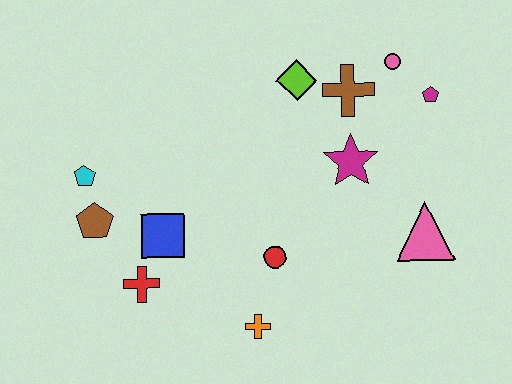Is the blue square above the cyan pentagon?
No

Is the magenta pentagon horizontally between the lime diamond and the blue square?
No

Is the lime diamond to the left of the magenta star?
Yes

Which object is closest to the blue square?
The red cross is closest to the blue square.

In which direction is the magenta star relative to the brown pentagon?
The magenta star is to the right of the brown pentagon.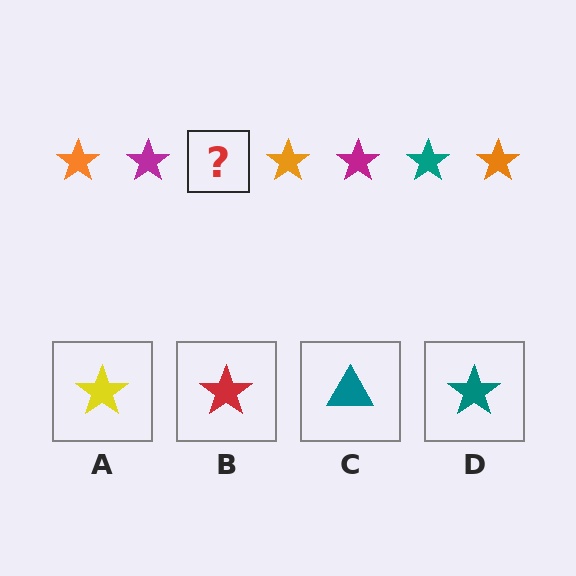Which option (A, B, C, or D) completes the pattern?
D.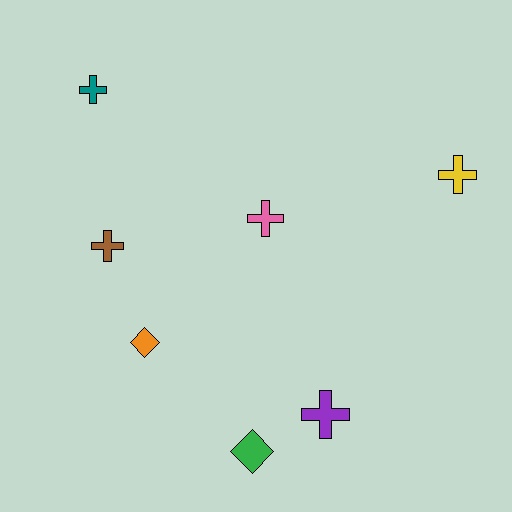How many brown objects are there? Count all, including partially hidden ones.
There is 1 brown object.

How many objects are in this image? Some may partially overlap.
There are 7 objects.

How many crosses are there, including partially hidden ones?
There are 5 crosses.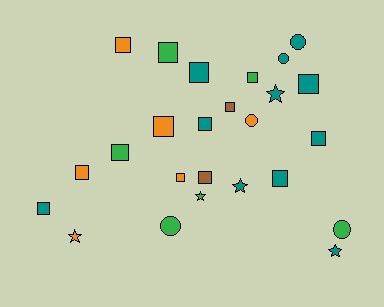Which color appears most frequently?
Teal, with 11 objects.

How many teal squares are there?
There are 6 teal squares.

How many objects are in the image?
There are 25 objects.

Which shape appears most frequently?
Square, with 15 objects.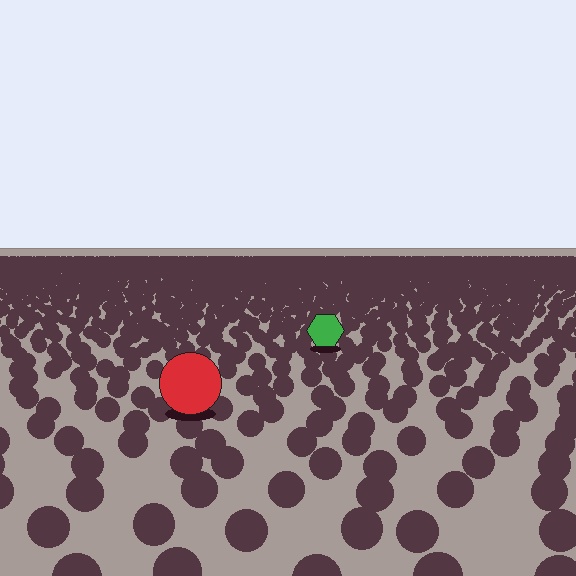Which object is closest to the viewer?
The red circle is closest. The texture marks near it are larger and more spread out.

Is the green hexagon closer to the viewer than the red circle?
No. The red circle is closer — you can tell from the texture gradient: the ground texture is coarser near it.